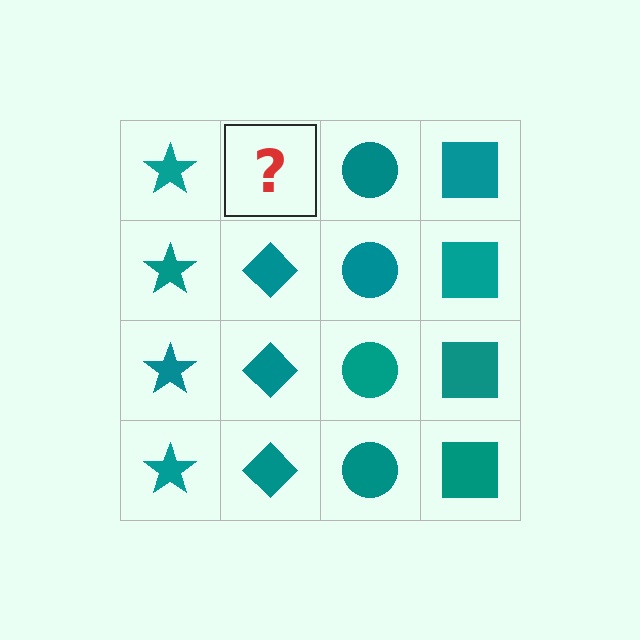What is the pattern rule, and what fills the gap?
The rule is that each column has a consistent shape. The gap should be filled with a teal diamond.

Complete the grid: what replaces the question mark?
The question mark should be replaced with a teal diamond.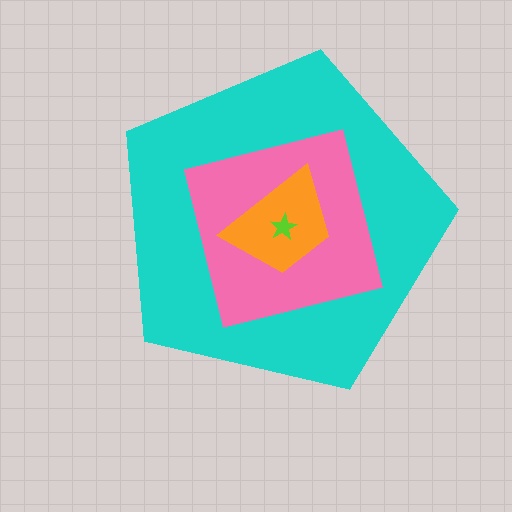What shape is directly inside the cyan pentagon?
The pink square.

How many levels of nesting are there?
4.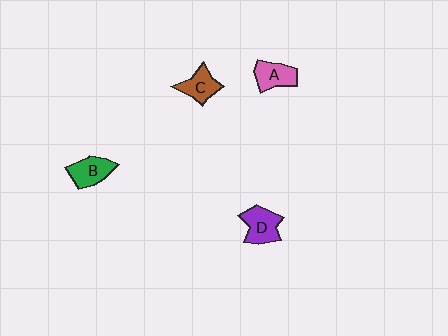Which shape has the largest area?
Shape D (purple).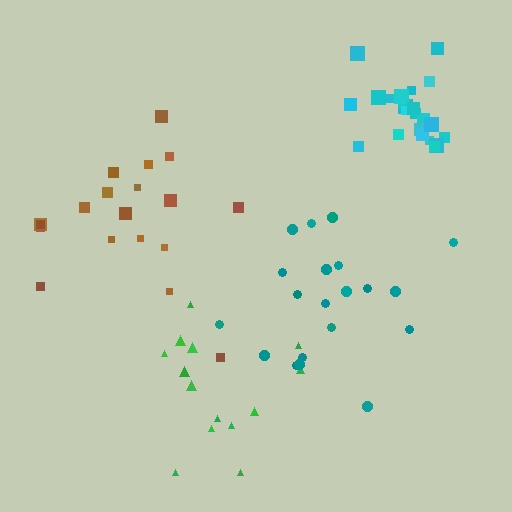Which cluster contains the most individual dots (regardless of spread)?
Cyan (23).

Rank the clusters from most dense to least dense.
cyan, teal, brown, green.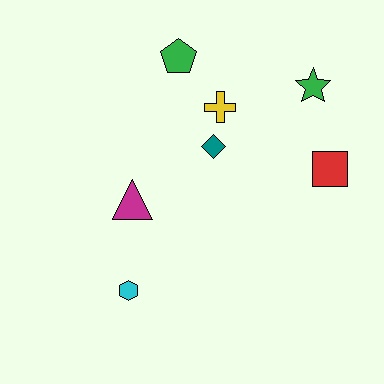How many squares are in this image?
There is 1 square.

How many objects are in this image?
There are 7 objects.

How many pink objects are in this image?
There are no pink objects.